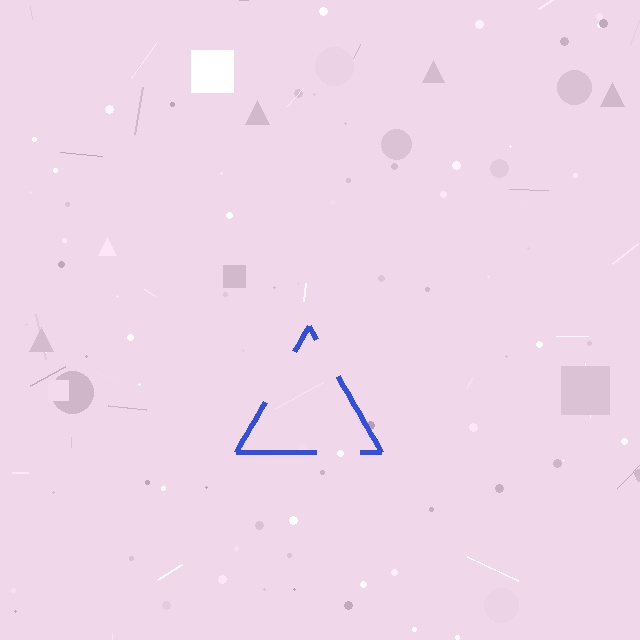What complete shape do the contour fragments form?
The contour fragments form a triangle.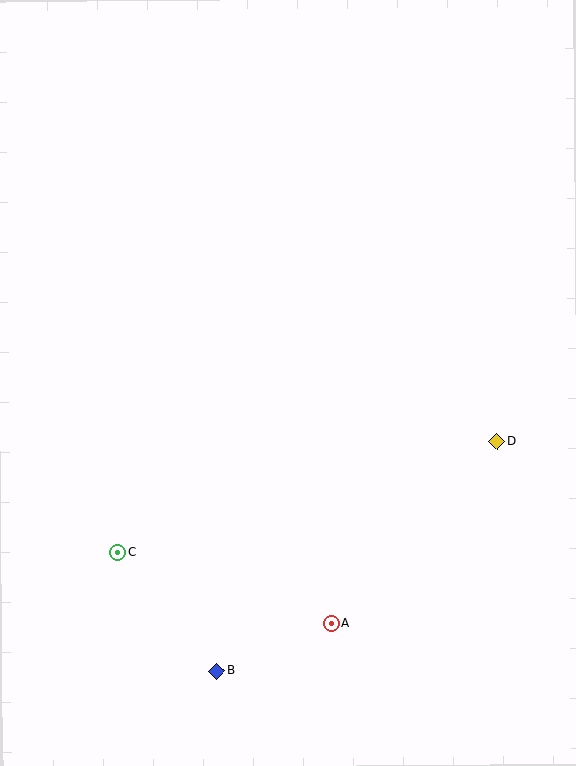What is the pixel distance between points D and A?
The distance between D and A is 246 pixels.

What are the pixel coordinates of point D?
Point D is at (497, 441).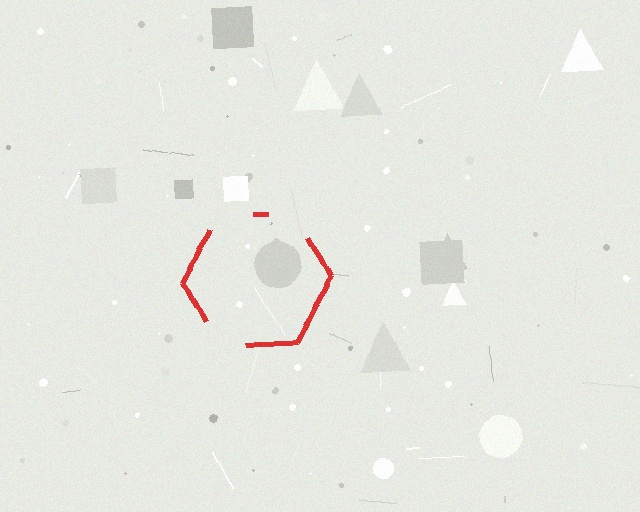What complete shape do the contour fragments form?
The contour fragments form a hexagon.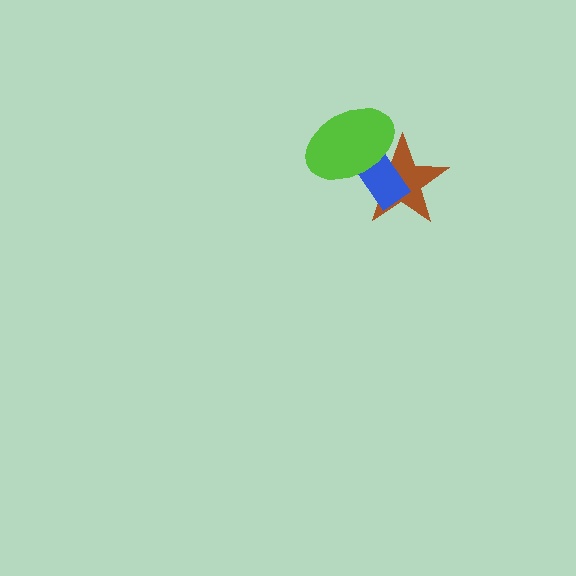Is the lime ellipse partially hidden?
No, no other shape covers it.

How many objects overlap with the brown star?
2 objects overlap with the brown star.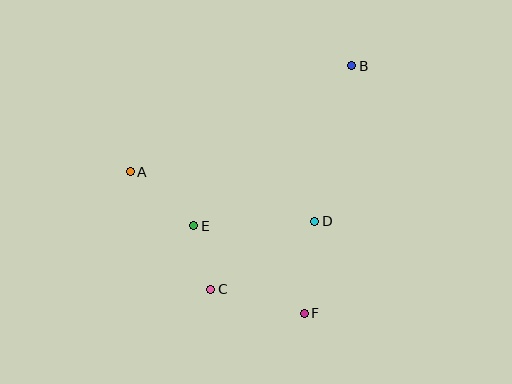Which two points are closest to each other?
Points C and E are closest to each other.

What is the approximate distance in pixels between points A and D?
The distance between A and D is approximately 191 pixels.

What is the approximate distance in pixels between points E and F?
The distance between E and F is approximately 141 pixels.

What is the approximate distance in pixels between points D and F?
The distance between D and F is approximately 93 pixels.